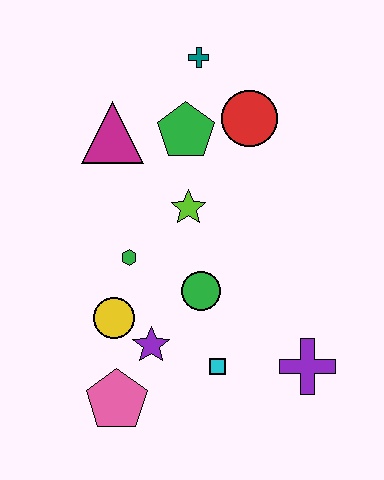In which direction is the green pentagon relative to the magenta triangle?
The green pentagon is to the right of the magenta triangle.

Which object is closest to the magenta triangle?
The green pentagon is closest to the magenta triangle.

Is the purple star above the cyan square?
Yes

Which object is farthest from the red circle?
The pink pentagon is farthest from the red circle.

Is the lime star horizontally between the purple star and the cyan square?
Yes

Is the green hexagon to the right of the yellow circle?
Yes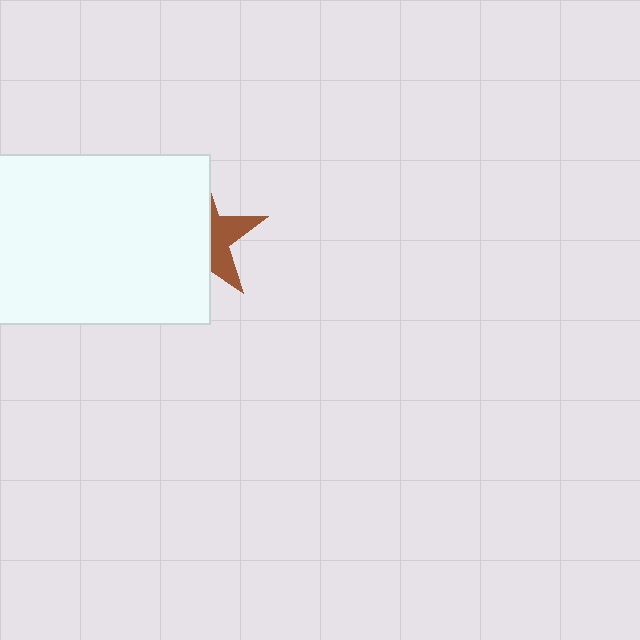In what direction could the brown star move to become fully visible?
The brown star could move right. That would shift it out from behind the white rectangle entirely.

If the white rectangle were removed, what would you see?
You would see the complete brown star.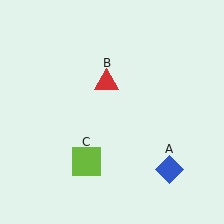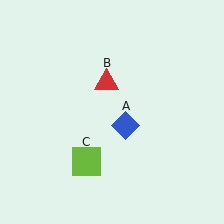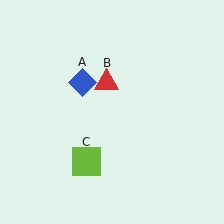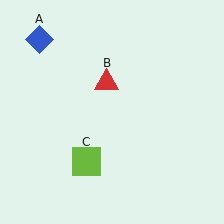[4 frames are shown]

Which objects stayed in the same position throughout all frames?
Red triangle (object B) and lime square (object C) remained stationary.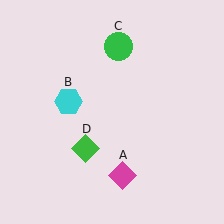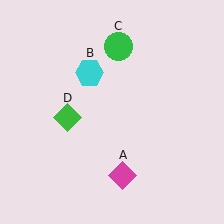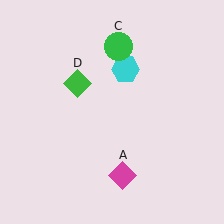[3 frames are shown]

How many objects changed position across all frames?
2 objects changed position: cyan hexagon (object B), green diamond (object D).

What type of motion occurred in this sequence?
The cyan hexagon (object B), green diamond (object D) rotated clockwise around the center of the scene.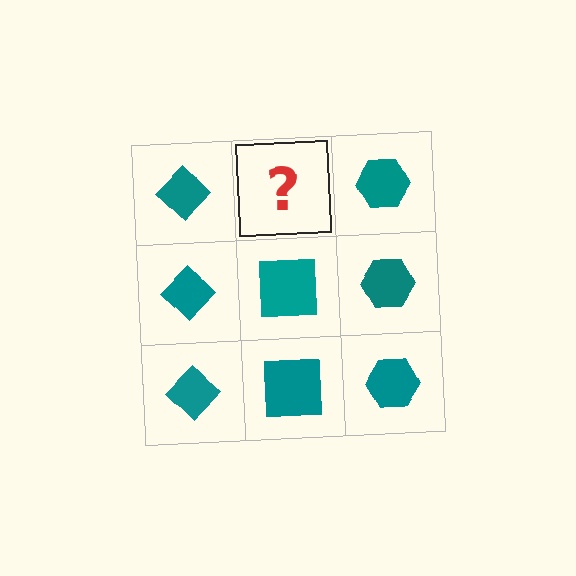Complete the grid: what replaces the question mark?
The question mark should be replaced with a teal square.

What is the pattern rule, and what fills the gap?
The rule is that each column has a consistent shape. The gap should be filled with a teal square.